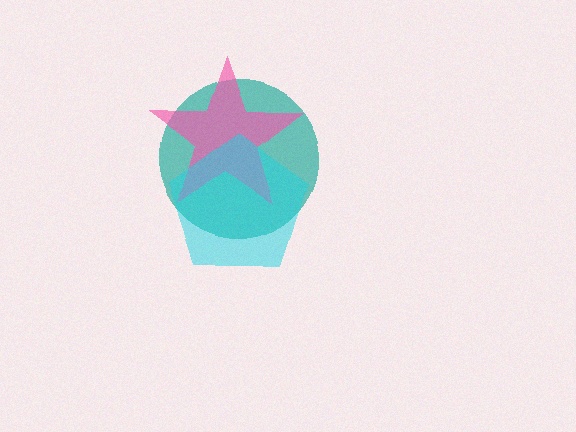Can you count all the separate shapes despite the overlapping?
Yes, there are 3 separate shapes.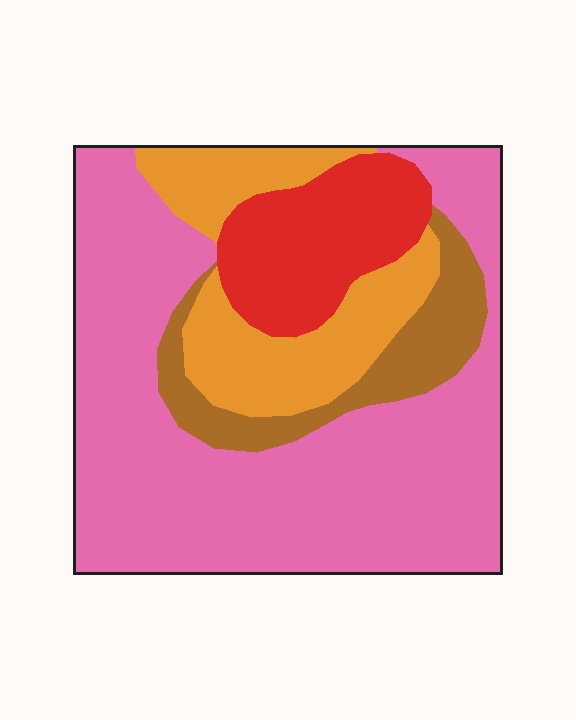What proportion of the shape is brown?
Brown covers about 10% of the shape.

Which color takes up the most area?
Pink, at roughly 55%.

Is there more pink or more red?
Pink.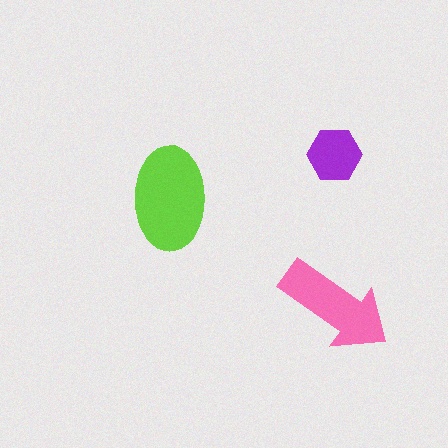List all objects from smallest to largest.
The purple hexagon, the pink arrow, the lime ellipse.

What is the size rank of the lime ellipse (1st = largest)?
1st.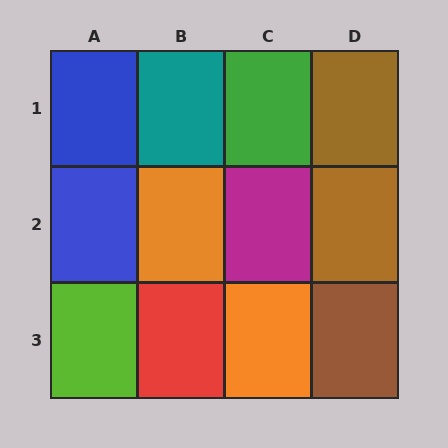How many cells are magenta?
1 cell is magenta.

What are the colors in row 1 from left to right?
Blue, teal, green, brown.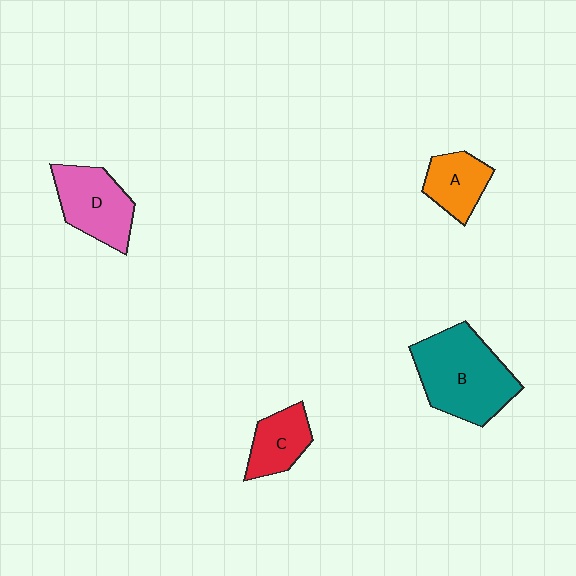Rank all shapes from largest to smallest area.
From largest to smallest: B (teal), D (pink), C (red), A (orange).